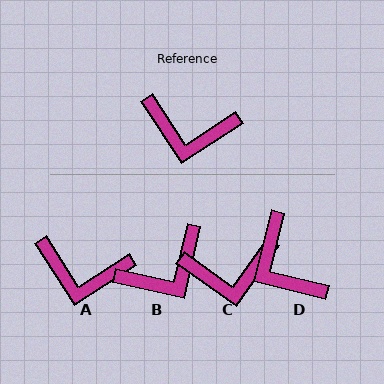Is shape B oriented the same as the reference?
No, it is off by about 44 degrees.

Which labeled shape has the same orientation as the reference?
A.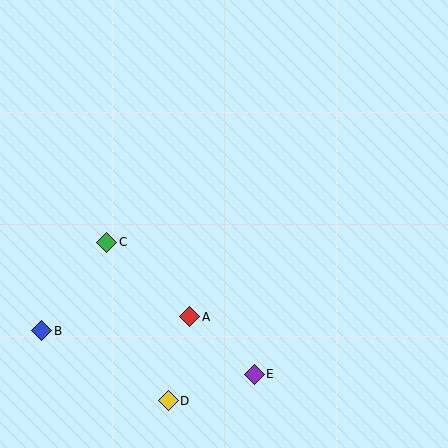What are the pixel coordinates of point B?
Point B is at (42, 331).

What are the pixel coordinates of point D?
Point D is at (168, 401).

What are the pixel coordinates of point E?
Point E is at (254, 374).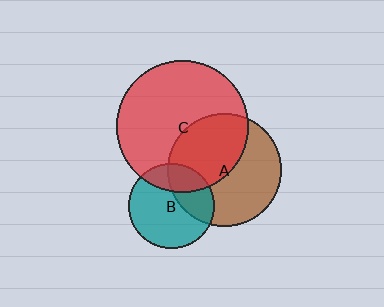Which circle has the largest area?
Circle C (red).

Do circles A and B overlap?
Yes.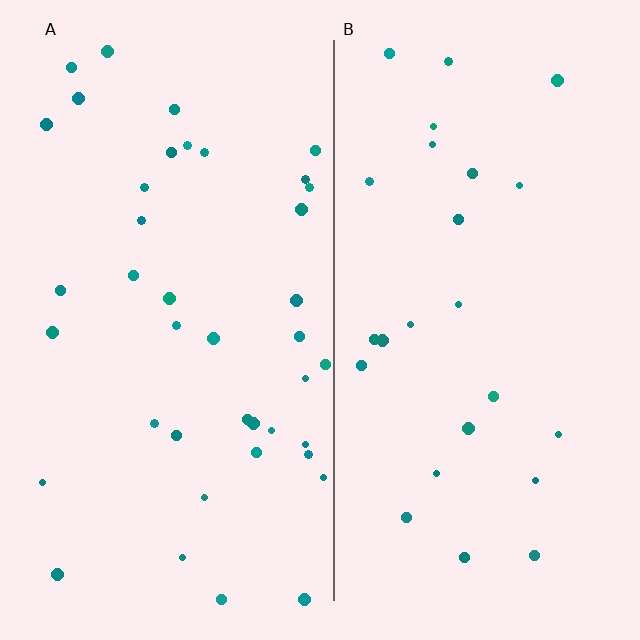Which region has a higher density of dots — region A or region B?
A (the left).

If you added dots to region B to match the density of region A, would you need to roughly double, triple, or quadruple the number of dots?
Approximately double.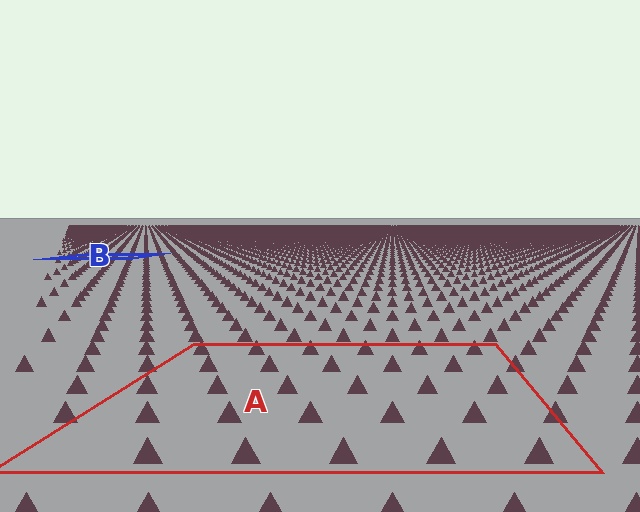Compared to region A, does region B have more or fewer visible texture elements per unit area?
Region B has more texture elements per unit area — they are packed more densely because it is farther away.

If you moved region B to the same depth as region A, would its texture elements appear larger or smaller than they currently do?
They would appear larger. At a closer depth, the same texture elements are projected at a bigger on-screen size.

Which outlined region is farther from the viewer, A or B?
Region B is farther from the viewer — the texture elements inside it appear smaller and more densely packed.